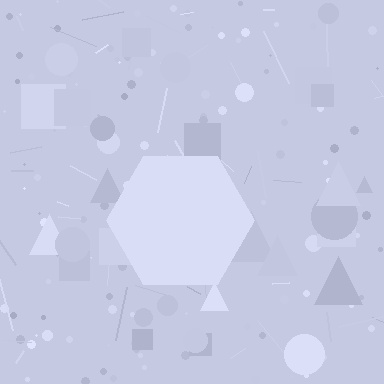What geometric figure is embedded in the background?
A hexagon is embedded in the background.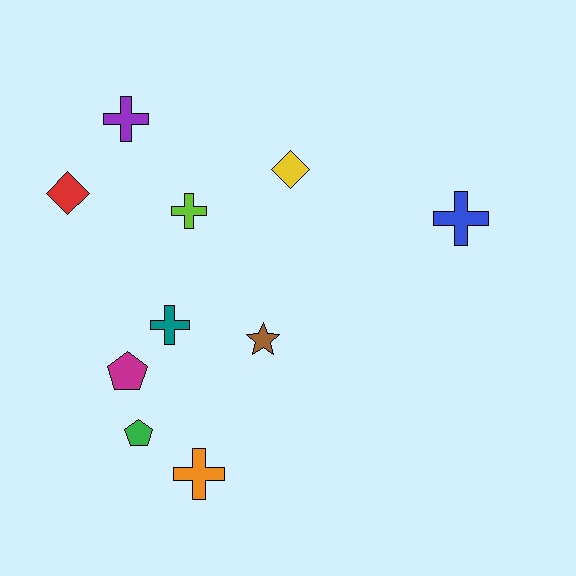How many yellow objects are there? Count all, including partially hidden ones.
There is 1 yellow object.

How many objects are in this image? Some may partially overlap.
There are 10 objects.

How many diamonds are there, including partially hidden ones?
There are 2 diamonds.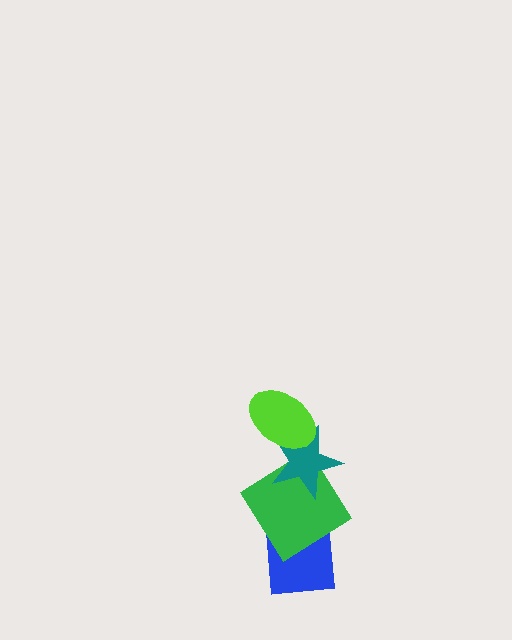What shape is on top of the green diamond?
The teal star is on top of the green diamond.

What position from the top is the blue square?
The blue square is 4th from the top.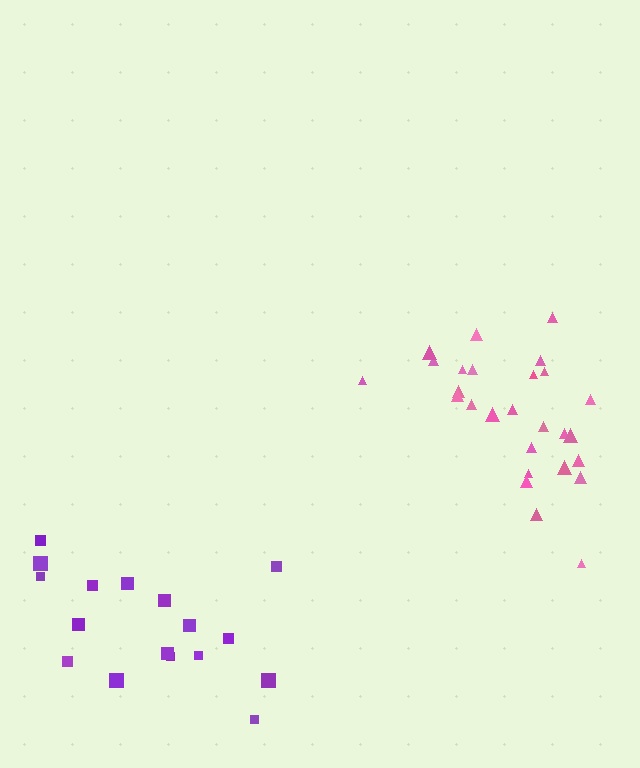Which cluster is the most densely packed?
Pink.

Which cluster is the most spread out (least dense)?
Purple.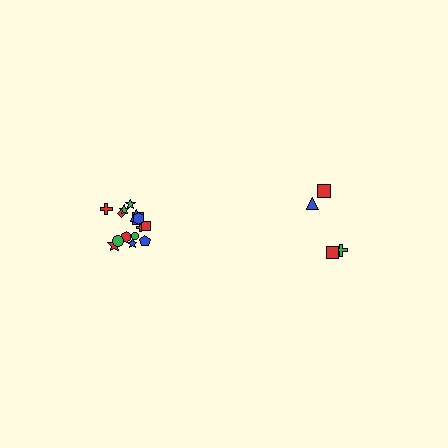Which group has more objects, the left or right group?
The left group.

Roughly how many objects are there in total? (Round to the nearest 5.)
Roughly 20 objects in total.